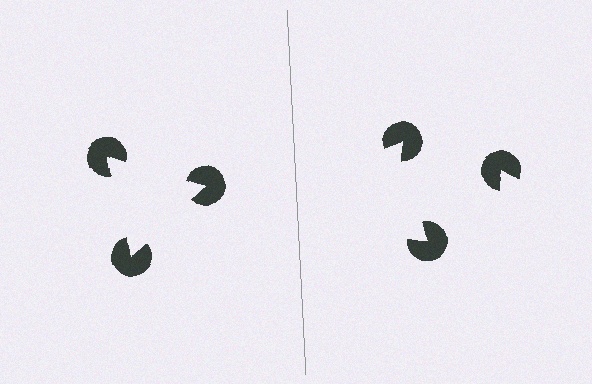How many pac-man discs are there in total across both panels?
6 — 3 on each side.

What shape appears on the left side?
An illusory triangle.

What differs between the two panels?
The pac-man discs are positioned identically on both sides; only the wedge orientations differ. On the left they align to a triangle; on the right they are misaligned.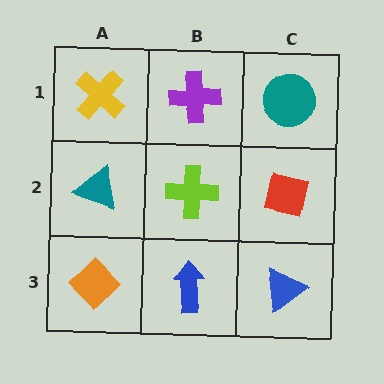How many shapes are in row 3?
3 shapes.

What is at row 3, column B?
A blue arrow.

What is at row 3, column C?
A blue triangle.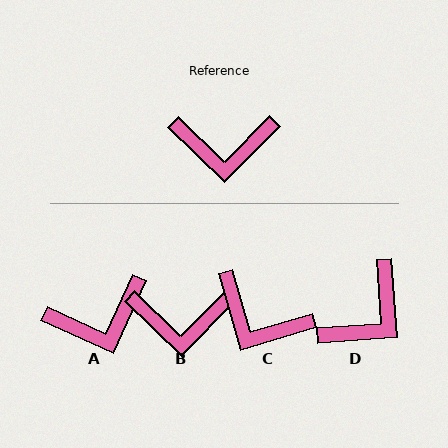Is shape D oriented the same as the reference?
No, it is off by about 48 degrees.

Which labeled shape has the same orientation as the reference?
B.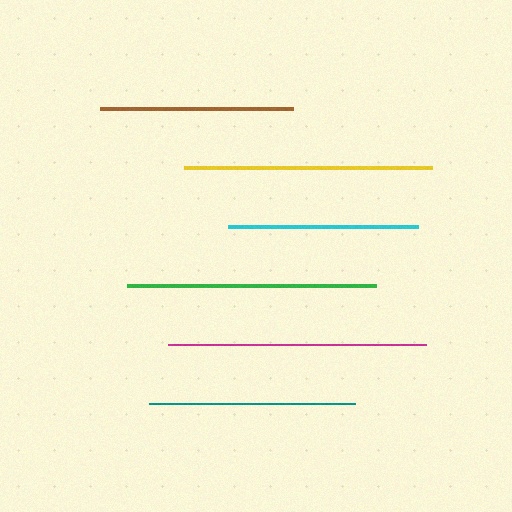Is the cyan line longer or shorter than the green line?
The green line is longer than the cyan line.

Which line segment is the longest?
The magenta line is the longest at approximately 258 pixels.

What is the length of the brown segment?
The brown segment is approximately 194 pixels long.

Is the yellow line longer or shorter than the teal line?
The yellow line is longer than the teal line.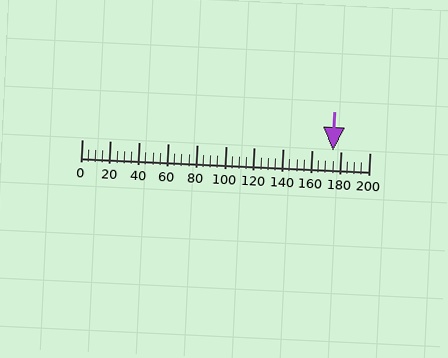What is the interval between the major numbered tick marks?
The major tick marks are spaced 20 units apart.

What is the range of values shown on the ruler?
The ruler shows values from 0 to 200.